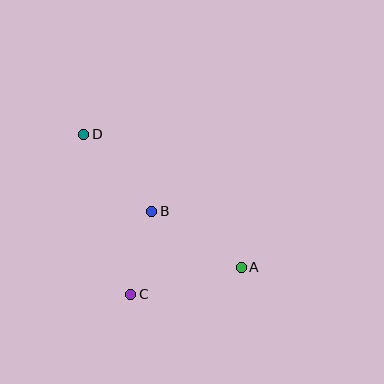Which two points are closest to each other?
Points B and C are closest to each other.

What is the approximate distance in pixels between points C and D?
The distance between C and D is approximately 167 pixels.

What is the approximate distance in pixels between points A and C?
The distance between A and C is approximately 114 pixels.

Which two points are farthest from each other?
Points A and D are farthest from each other.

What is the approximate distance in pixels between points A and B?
The distance between A and B is approximately 105 pixels.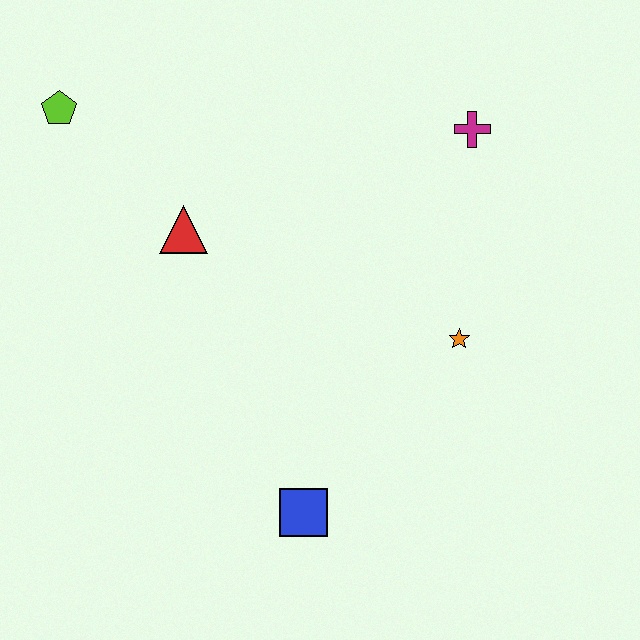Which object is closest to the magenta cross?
The orange star is closest to the magenta cross.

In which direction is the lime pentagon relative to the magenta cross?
The lime pentagon is to the left of the magenta cross.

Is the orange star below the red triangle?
Yes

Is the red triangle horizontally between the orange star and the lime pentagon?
Yes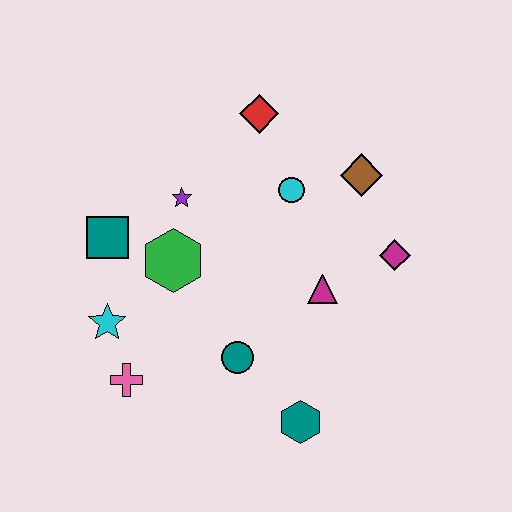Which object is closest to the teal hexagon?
The teal circle is closest to the teal hexagon.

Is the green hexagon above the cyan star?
Yes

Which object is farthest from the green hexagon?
The magenta diamond is farthest from the green hexagon.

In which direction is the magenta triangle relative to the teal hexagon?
The magenta triangle is above the teal hexagon.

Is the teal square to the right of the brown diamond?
No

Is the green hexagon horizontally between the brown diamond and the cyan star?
Yes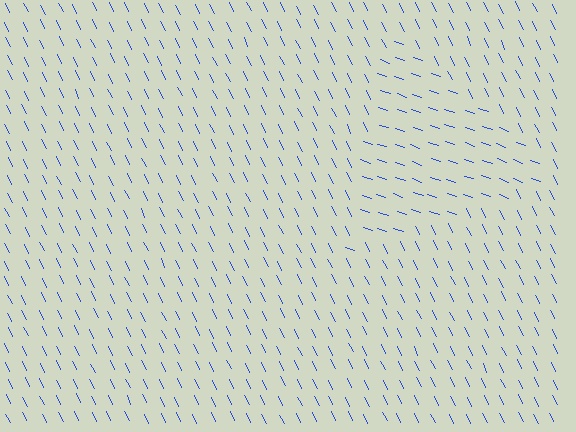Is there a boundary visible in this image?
Yes, there is a texture boundary formed by a change in line orientation.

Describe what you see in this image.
The image is filled with small blue line segments. A triangle region in the image has lines oriented differently from the surrounding lines, creating a visible texture boundary.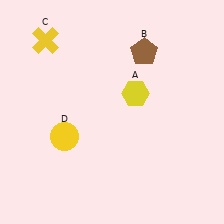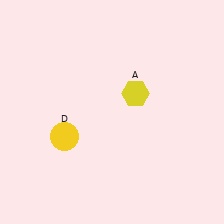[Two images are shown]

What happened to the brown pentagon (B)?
The brown pentagon (B) was removed in Image 2. It was in the top-right area of Image 1.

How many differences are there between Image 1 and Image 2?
There are 2 differences between the two images.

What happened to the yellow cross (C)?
The yellow cross (C) was removed in Image 2. It was in the top-left area of Image 1.